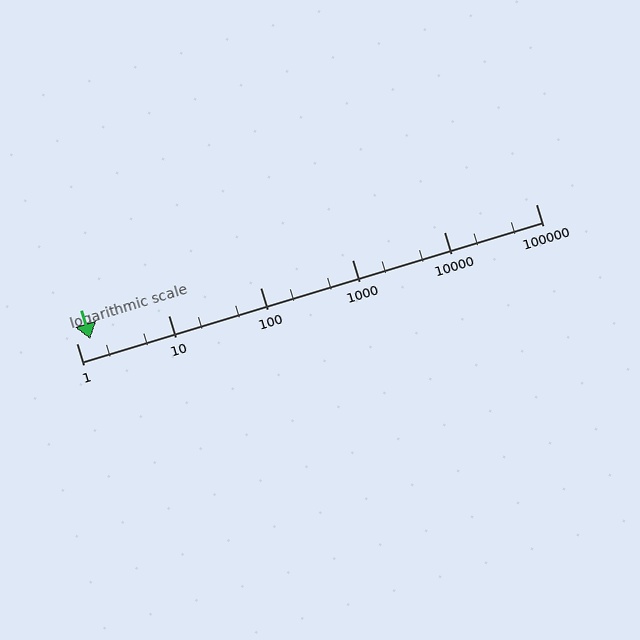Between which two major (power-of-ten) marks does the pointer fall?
The pointer is between 1 and 10.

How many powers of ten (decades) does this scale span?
The scale spans 5 decades, from 1 to 100000.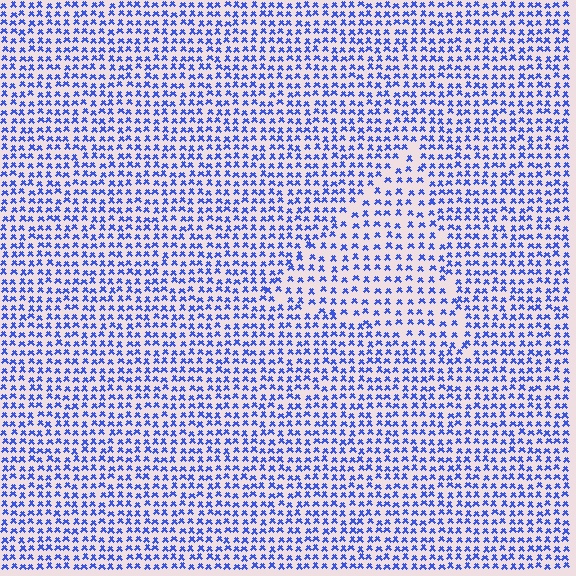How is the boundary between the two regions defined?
The boundary is defined by a change in element density (approximately 1.5x ratio). All elements are the same color, size, and shape.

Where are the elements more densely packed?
The elements are more densely packed outside the triangle boundary.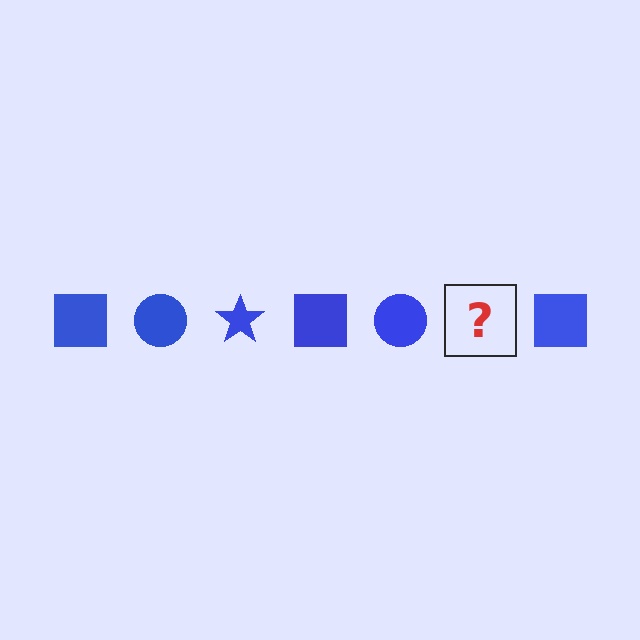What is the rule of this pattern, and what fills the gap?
The rule is that the pattern cycles through square, circle, star shapes in blue. The gap should be filled with a blue star.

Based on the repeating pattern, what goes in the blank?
The blank should be a blue star.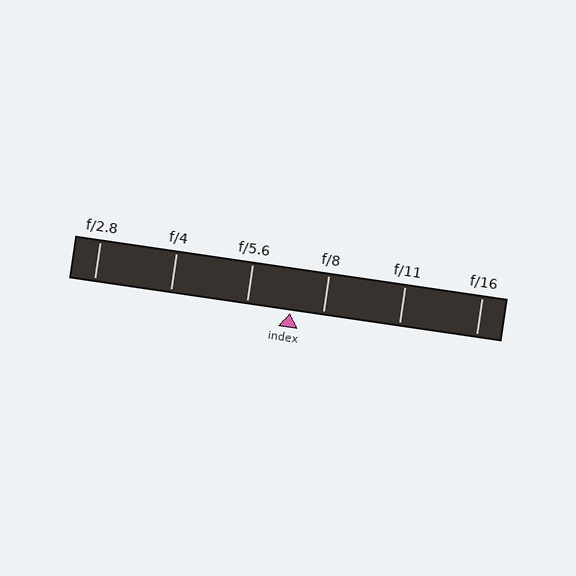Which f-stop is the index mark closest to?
The index mark is closest to f/8.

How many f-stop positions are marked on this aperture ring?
There are 6 f-stop positions marked.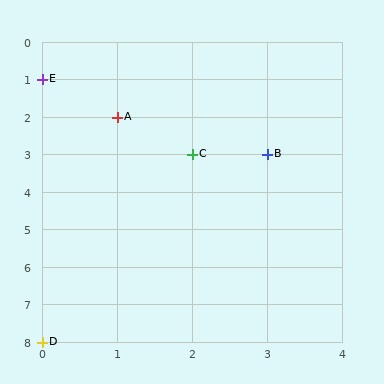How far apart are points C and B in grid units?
Points C and B are 1 column apart.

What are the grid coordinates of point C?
Point C is at grid coordinates (2, 3).